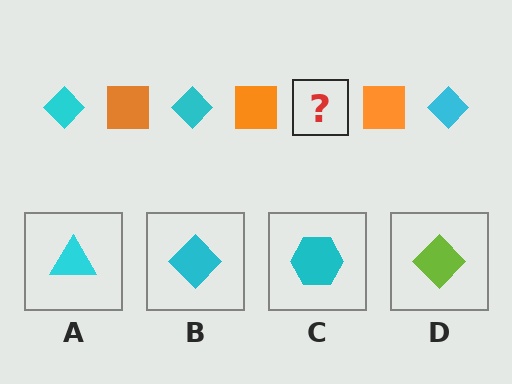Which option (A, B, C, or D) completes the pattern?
B.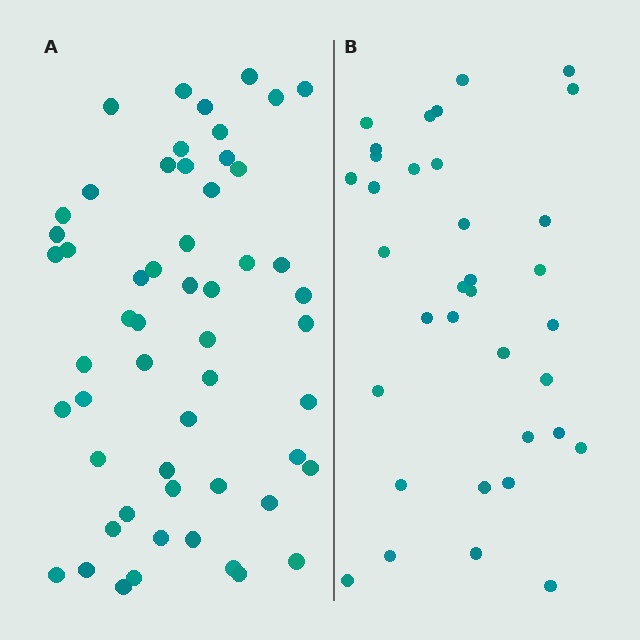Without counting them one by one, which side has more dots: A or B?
Region A (the left region) has more dots.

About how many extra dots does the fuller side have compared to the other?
Region A has approximately 20 more dots than region B.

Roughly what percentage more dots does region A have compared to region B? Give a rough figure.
About 55% more.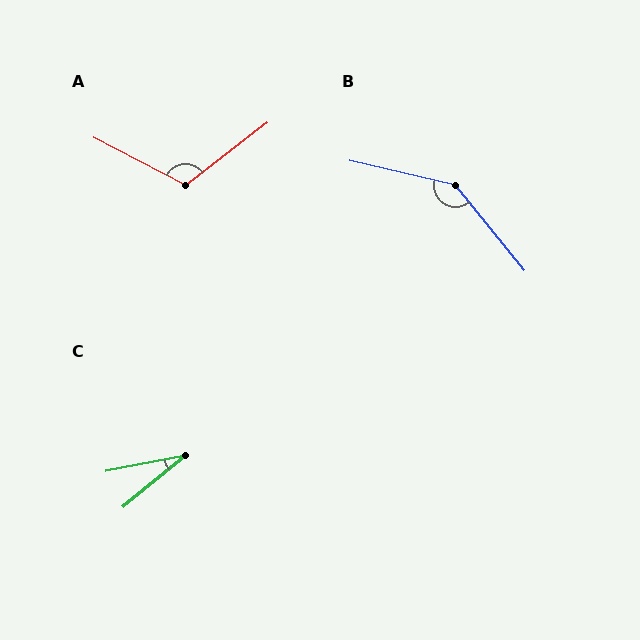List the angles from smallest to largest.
C (28°), A (115°), B (142°).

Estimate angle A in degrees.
Approximately 115 degrees.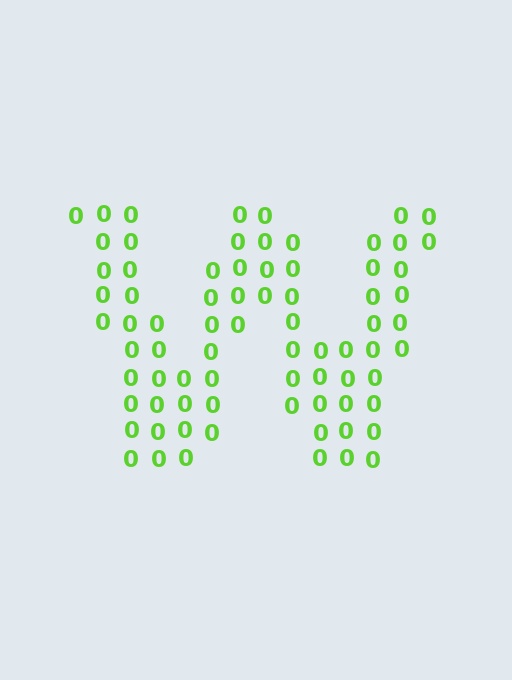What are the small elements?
The small elements are digit 0's.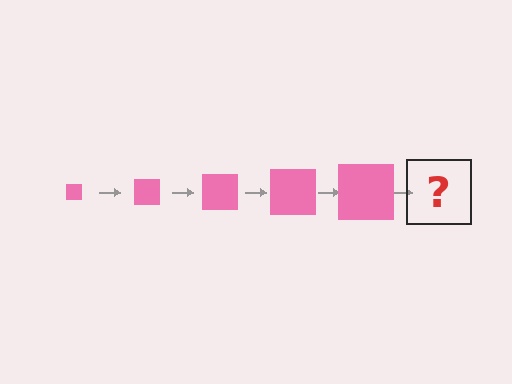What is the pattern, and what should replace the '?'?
The pattern is that the square gets progressively larger each step. The '?' should be a pink square, larger than the previous one.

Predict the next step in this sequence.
The next step is a pink square, larger than the previous one.